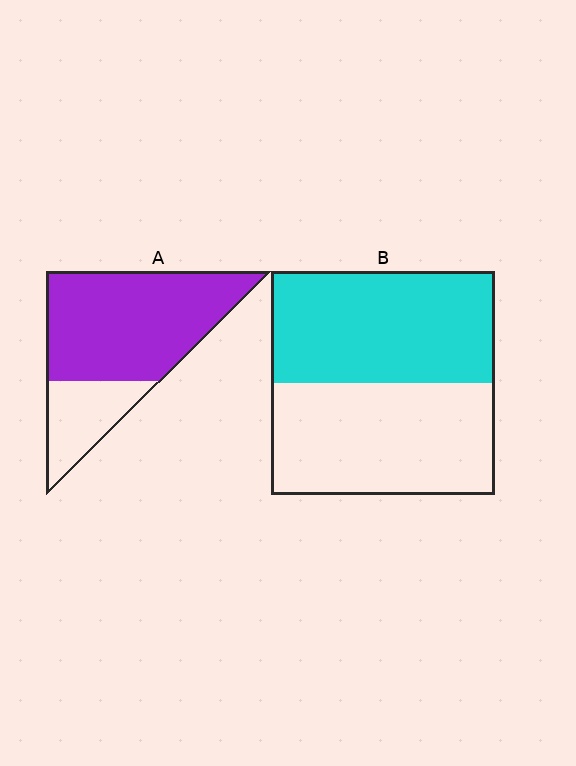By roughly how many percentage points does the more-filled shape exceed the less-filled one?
By roughly 25 percentage points (A over B).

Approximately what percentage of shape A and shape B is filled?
A is approximately 75% and B is approximately 50%.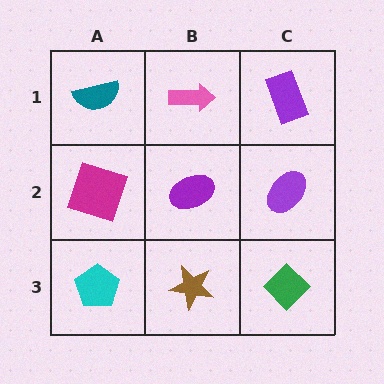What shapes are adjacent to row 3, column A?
A magenta square (row 2, column A), a brown star (row 3, column B).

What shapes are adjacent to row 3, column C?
A purple ellipse (row 2, column C), a brown star (row 3, column B).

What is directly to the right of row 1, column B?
A purple rectangle.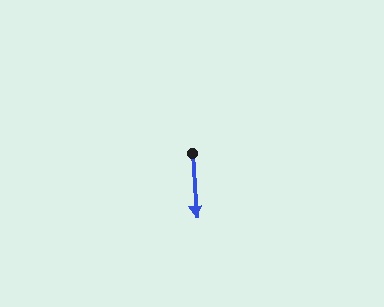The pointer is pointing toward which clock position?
Roughly 6 o'clock.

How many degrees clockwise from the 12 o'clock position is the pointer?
Approximately 176 degrees.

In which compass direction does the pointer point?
South.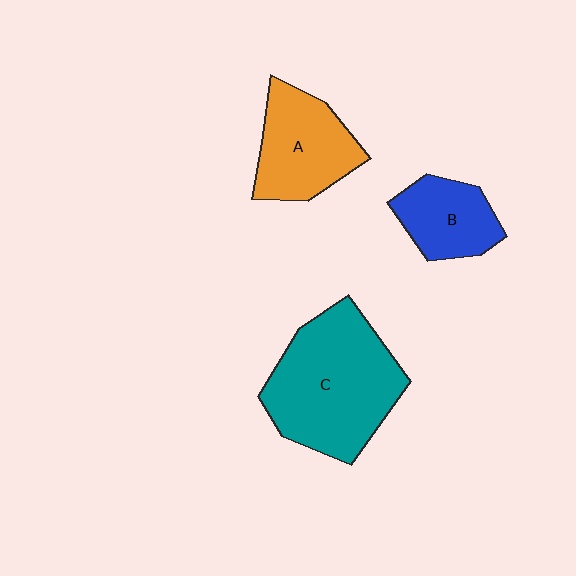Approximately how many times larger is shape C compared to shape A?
Approximately 1.6 times.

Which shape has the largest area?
Shape C (teal).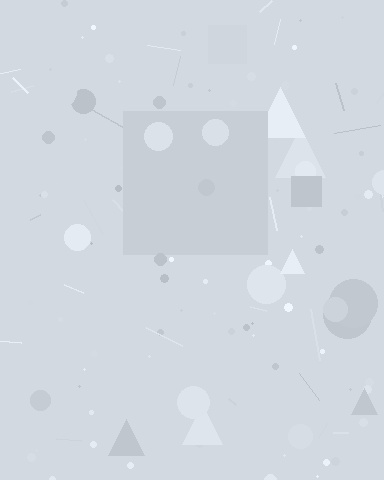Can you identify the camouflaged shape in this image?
The camouflaged shape is a square.